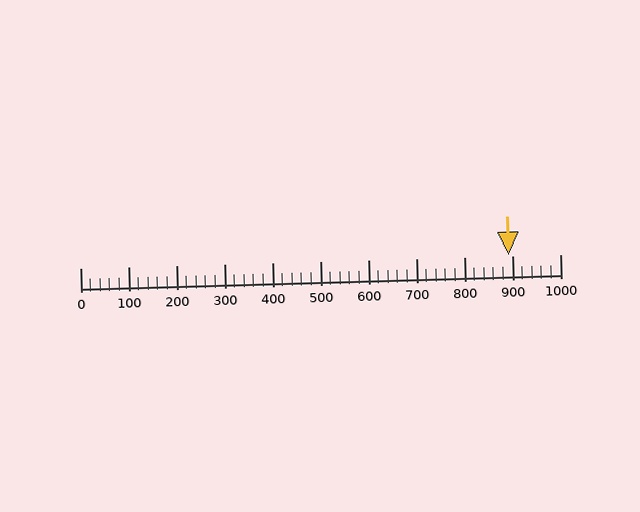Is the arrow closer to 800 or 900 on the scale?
The arrow is closer to 900.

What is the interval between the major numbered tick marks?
The major tick marks are spaced 100 units apart.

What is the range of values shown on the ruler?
The ruler shows values from 0 to 1000.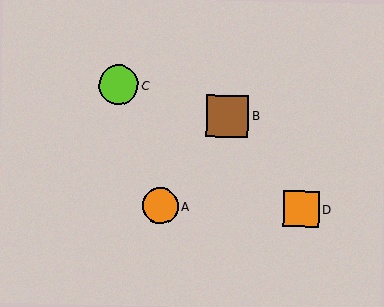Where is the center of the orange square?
The center of the orange square is at (301, 209).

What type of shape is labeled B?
Shape B is a brown square.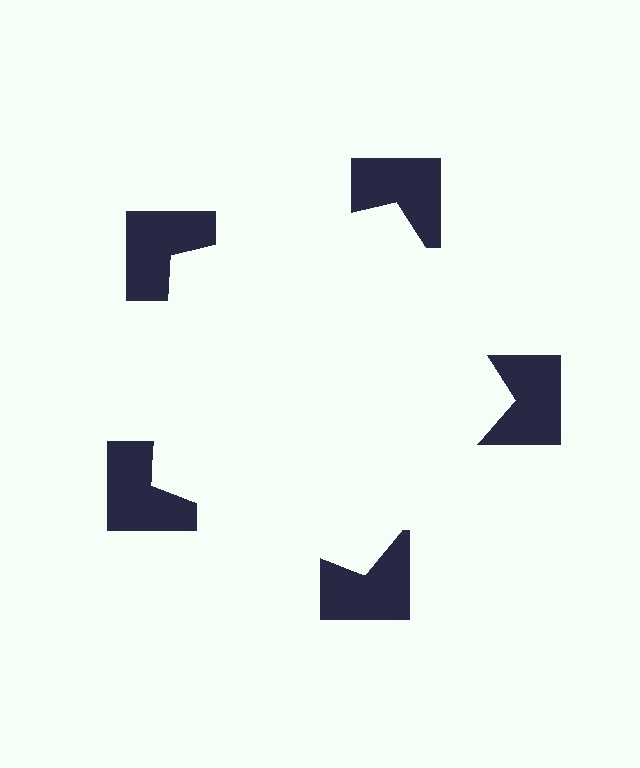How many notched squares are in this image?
There are 5 — one at each vertex of the illusory pentagon.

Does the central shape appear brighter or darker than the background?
It typically appears slightly brighter than the background, even though no actual brightness change is drawn.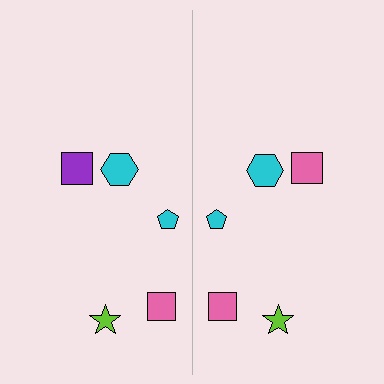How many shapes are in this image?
There are 10 shapes in this image.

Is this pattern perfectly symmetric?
No, the pattern is not perfectly symmetric. The pink square on the right side breaks the symmetry — its mirror counterpart is purple.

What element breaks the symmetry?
The pink square on the right side breaks the symmetry — its mirror counterpart is purple.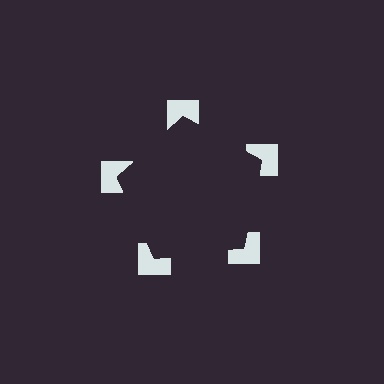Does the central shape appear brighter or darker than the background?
It typically appears slightly darker than the background, even though no actual brightness change is drawn.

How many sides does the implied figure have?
5 sides.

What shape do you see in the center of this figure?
An illusory pentagon — its edges are inferred from the aligned wedge cuts in the notched squares, not physically drawn.